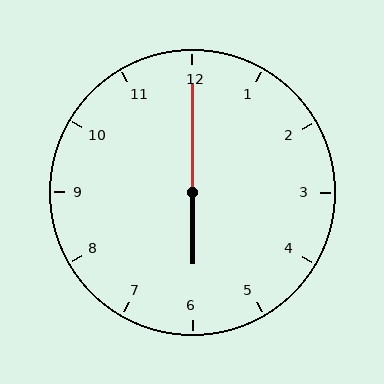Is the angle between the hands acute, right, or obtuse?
It is obtuse.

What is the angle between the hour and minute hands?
Approximately 180 degrees.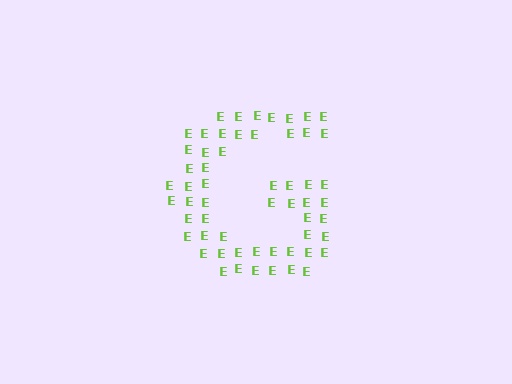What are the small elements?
The small elements are letter E's.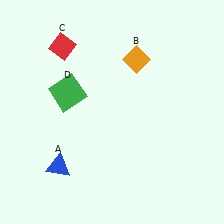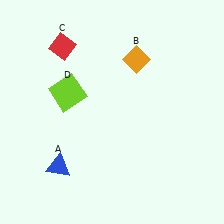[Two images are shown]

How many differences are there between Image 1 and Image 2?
There is 1 difference between the two images.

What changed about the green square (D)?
In Image 1, D is green. In Image 2, it changed to lime.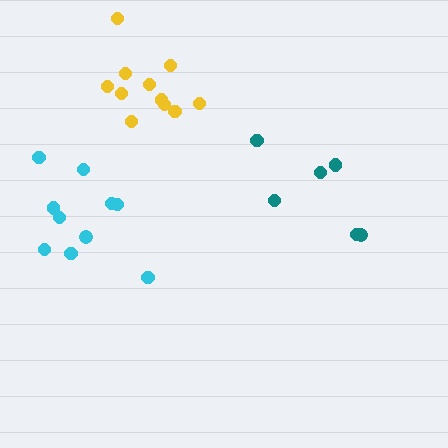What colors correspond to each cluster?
The clusters are colored: teal, cyan, yellow.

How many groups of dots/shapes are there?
There are 3 groups.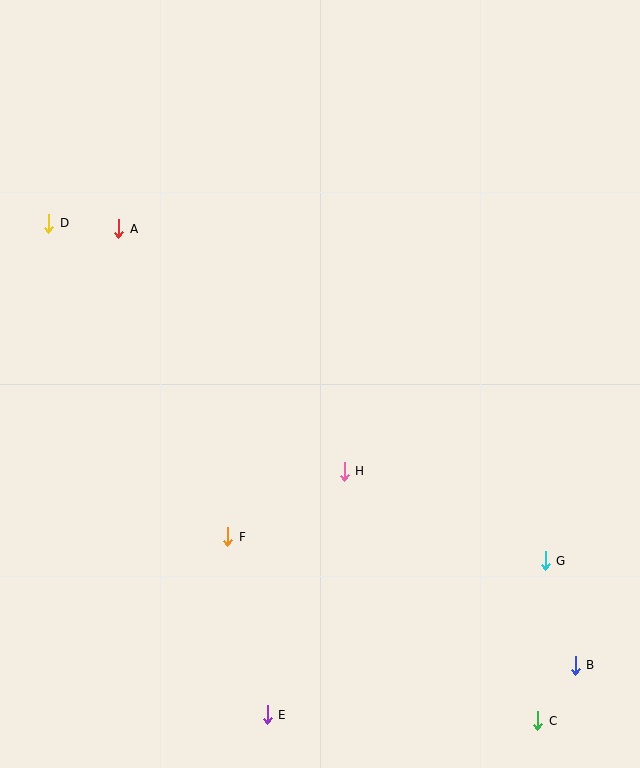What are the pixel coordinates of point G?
Point G is at (545, 561).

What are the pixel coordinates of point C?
Point C is at (538, 721).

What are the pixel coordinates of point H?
Point H is at (344, 471).